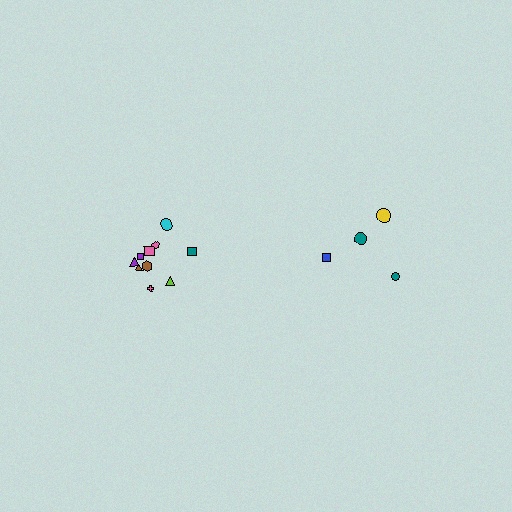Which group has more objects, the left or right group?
The left group.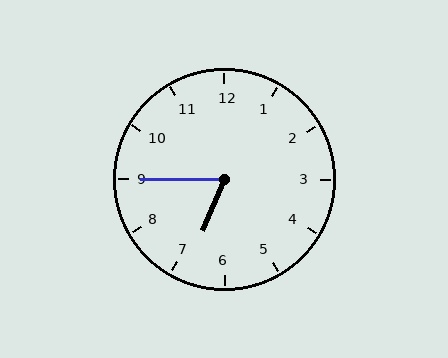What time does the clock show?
6:45.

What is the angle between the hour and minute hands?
Approximately 68 degrees.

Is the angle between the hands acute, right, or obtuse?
It is acute.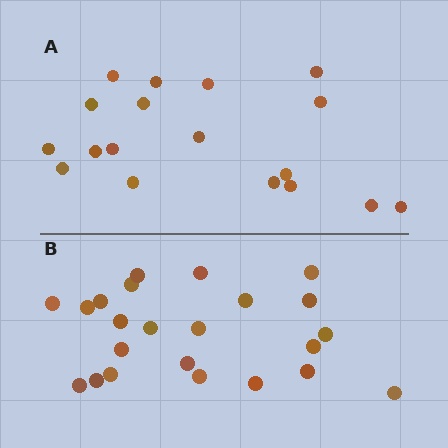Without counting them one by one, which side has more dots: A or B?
Region B (the bottom region) has more dots.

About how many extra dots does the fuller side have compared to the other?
Region B has about 5 more dots than region A.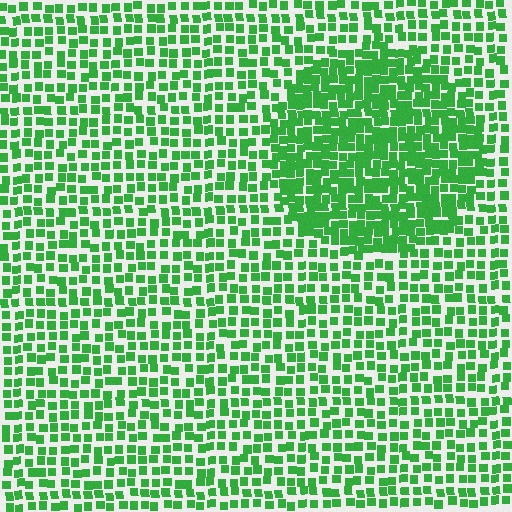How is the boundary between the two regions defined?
The boundary is defined by a change in element density (approximately 1.8x ratio). All elements are the same color, size, and shape.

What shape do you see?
I see a circle.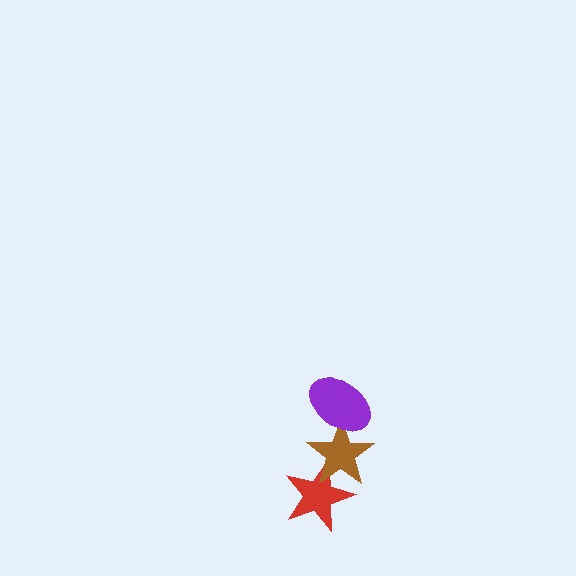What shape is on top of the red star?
The brown star is on top of the red star.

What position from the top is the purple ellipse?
The purple ellipse is 1st from the top.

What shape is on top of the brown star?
The purple ellipse is on top of the brown star.